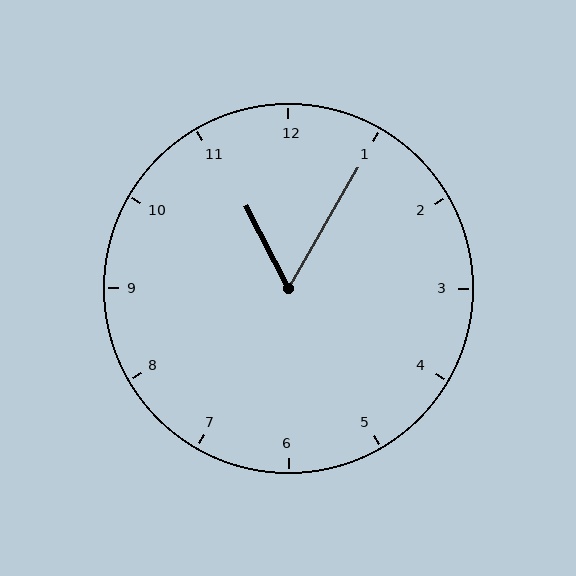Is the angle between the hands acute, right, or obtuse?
It is acute.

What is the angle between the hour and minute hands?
Approximately 58 degrees.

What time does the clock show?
11:05.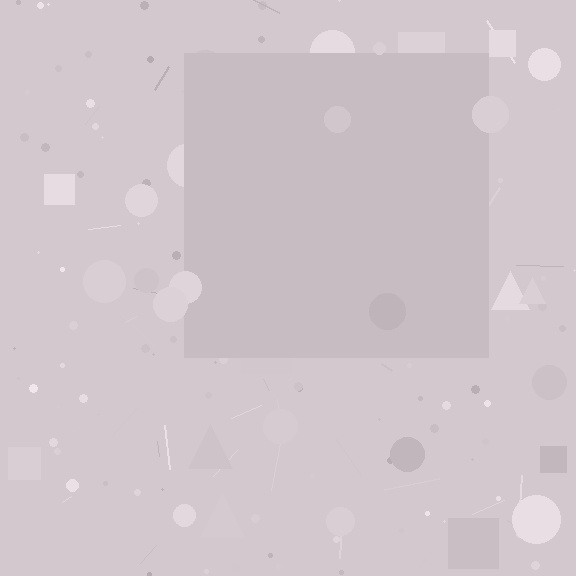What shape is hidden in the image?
A square is hidden in the image.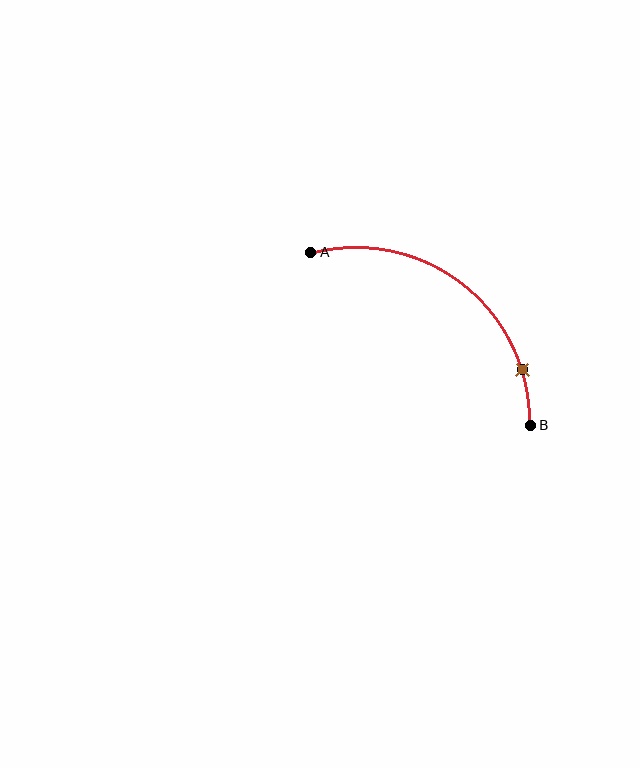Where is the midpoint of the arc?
The arc midpoint is the point on the curve farthest from the straight line joining A and B. It sits above and to the right of that line.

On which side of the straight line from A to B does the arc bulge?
The arc bulges above and to the right of the straight line connecting A and B.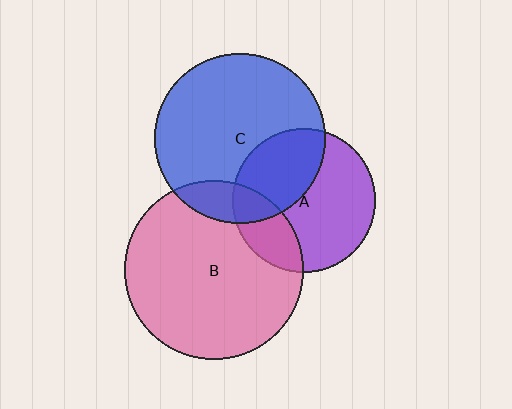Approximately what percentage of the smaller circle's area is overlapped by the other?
Approximately 15%.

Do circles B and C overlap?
Yes.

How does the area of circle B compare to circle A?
Approximately 1.6 times.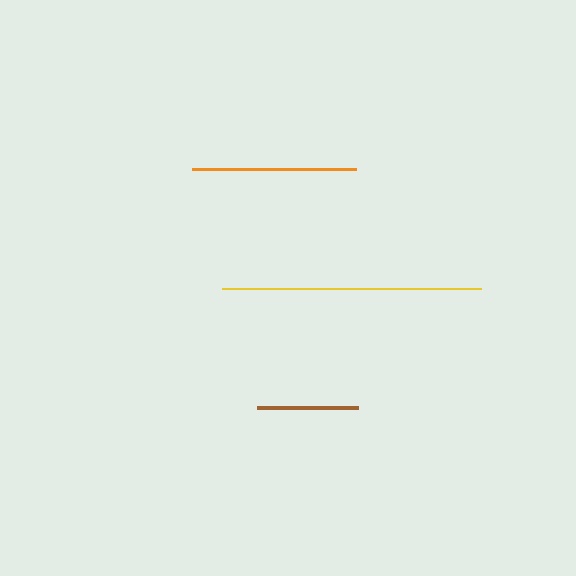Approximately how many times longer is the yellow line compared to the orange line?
The yellow line is approximately 1.6 times the length of the orange line.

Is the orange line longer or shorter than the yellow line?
The yellow line is longer than the orange line.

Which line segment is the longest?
The yellow line is the longest at approximately 260 pixels.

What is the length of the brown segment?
The brown segment is approximately 101 pixels long.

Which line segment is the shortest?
The brown line is the shortest at approximately 101 pixels.